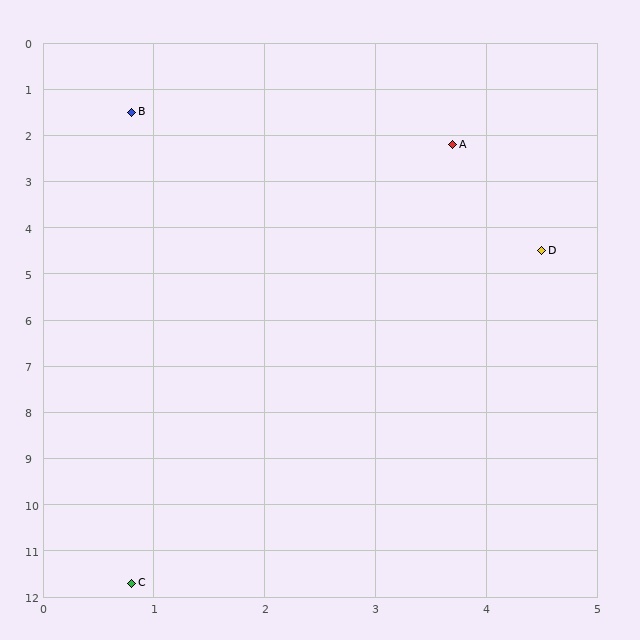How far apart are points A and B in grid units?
Points A and B are about 3.0 grid units apart.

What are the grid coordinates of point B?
Point B is at approximately (0.8, 1.5).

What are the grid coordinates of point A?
Point A is at approximately (3.7, 2.2).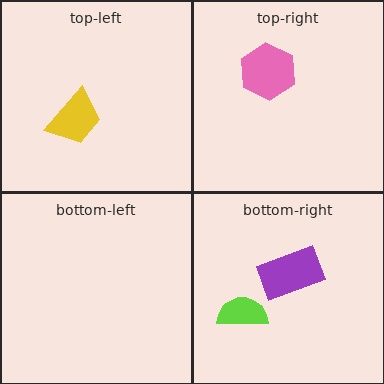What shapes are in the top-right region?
The pink hexagon.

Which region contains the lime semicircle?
The bottom-right region.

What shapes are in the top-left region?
The yellow trapezoid.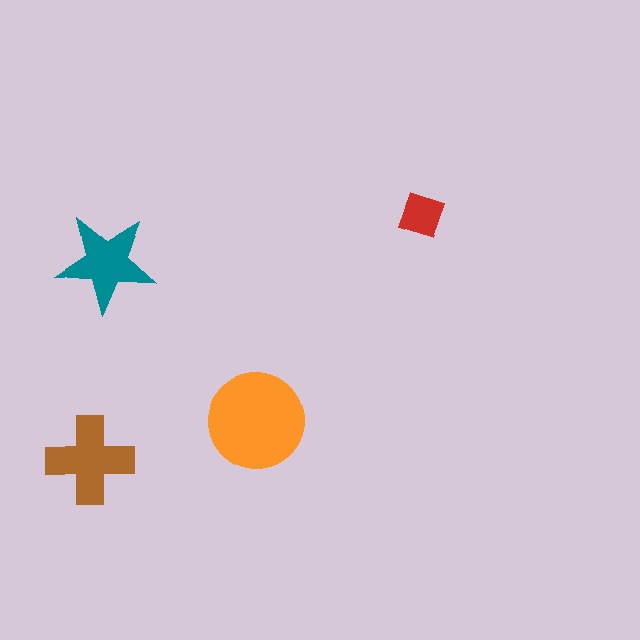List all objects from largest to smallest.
The orange circle, the brown cross, the teal star, the red diamond.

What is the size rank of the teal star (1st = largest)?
3rd.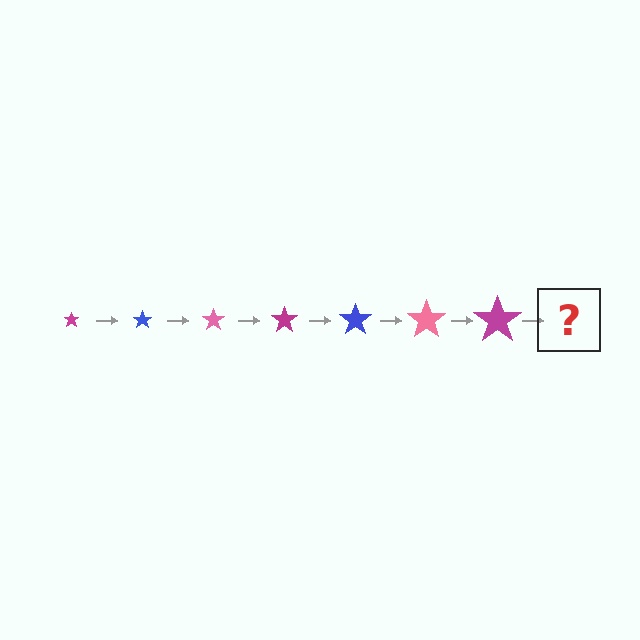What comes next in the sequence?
The next element should be a blue star, larger than the previous one.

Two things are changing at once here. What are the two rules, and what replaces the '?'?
The two rules are that the star grows larger each step and the color cycles through magenta, blue, and pink. The '?' should be a blue star, larger than the previous one.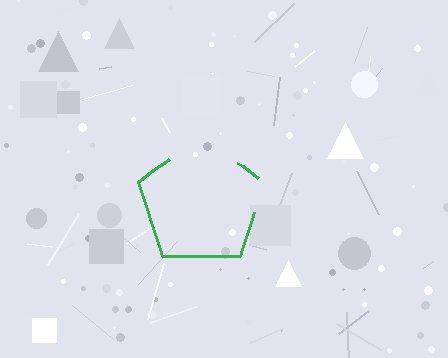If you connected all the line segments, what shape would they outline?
They would outline a pentagon.